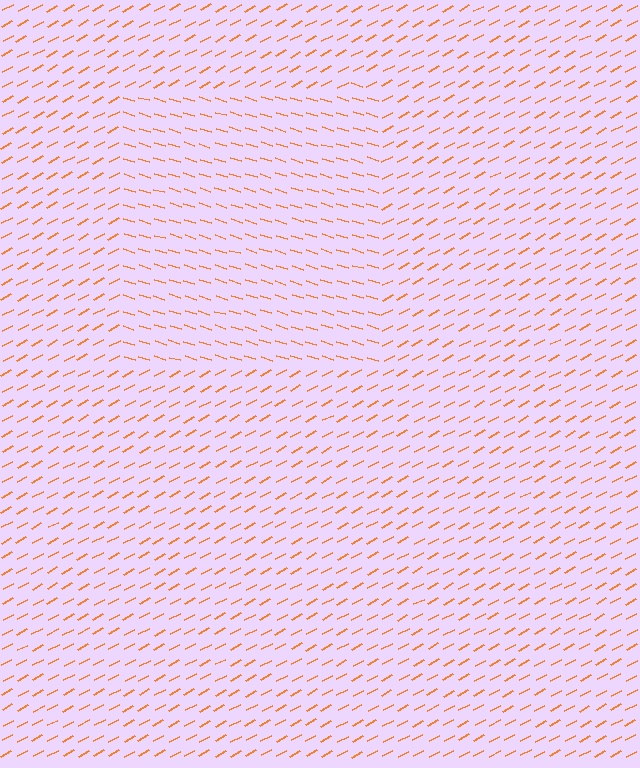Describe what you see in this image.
The image is filled with small orange line segments. A rectangle region in the image has lines oriented differently from the surrounding lines, creating a visible texture boundary.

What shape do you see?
I see a rectangle.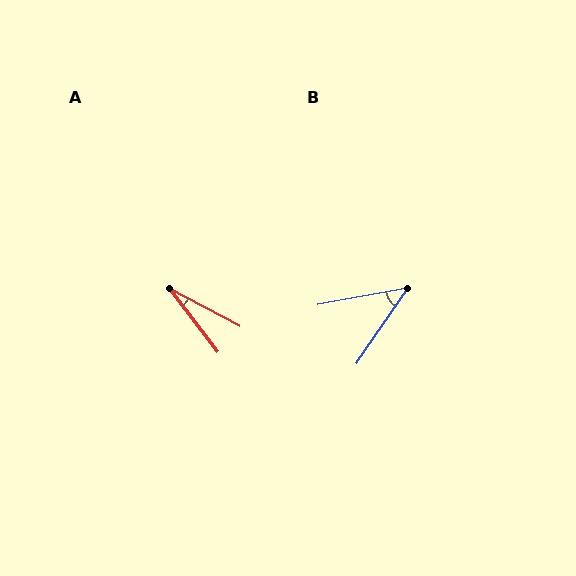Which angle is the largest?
B, at approximately 46 degrees.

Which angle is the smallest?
A, at approximately 25 degrees.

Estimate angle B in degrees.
Approximately 46 degrees.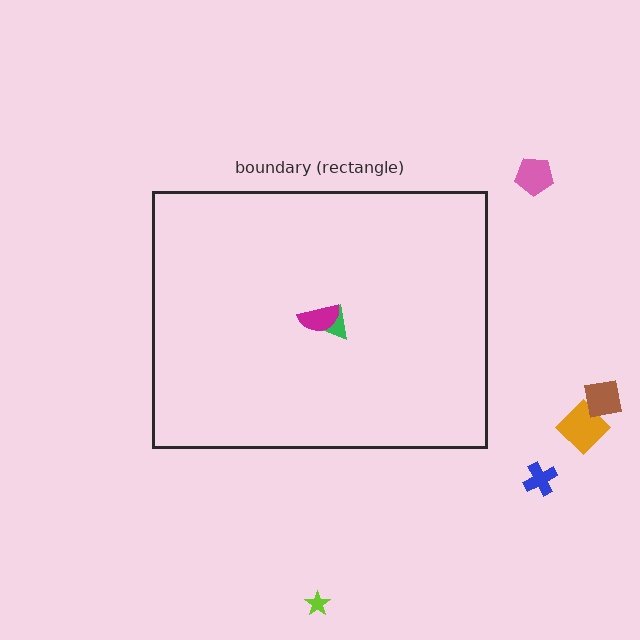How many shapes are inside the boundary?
2 inside, 5 outside.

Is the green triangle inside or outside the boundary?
Inside.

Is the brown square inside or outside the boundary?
Outside.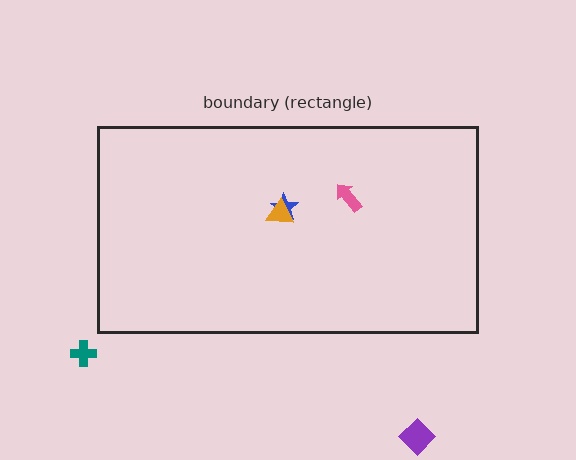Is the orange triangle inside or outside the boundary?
Inside.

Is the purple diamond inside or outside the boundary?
Outside.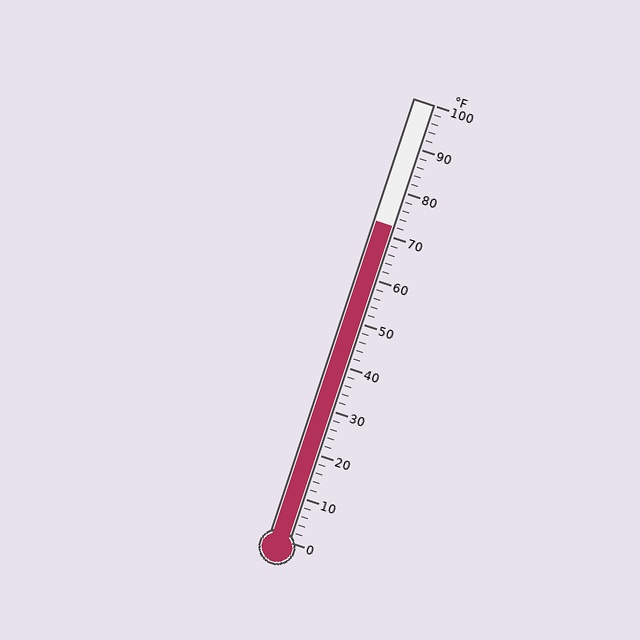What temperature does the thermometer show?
The thermometer shows approximately 72°F.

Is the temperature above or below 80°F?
The temperature is below 80°F.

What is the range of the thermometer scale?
The thermometer scale ranges from 0°F to 100°F.